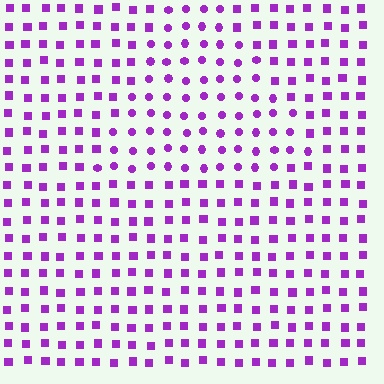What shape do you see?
I see a triangle.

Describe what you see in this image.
The image is filled with small purple elements arranged in a uniform grid. A triangle-shaped region contains circles, while the surrounding area contains squares. The boundary is defined purely by the change in element shape.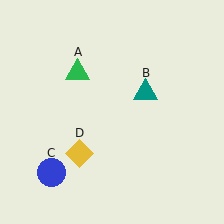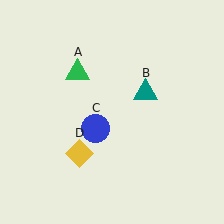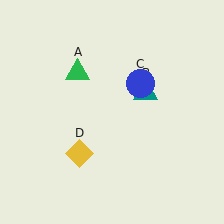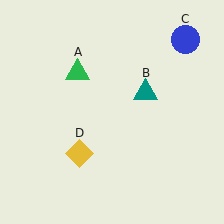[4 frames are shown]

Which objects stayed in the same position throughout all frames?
Green triangle (object A) and teal triangle (object B) and yellow diamond (object D) remained stationary.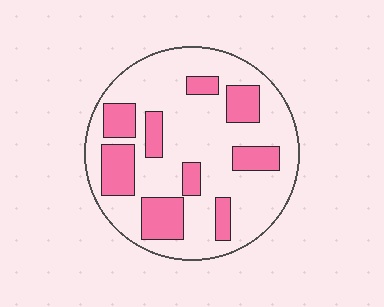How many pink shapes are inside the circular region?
9.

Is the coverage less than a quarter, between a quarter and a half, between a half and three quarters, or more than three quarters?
Between a quarter and a half.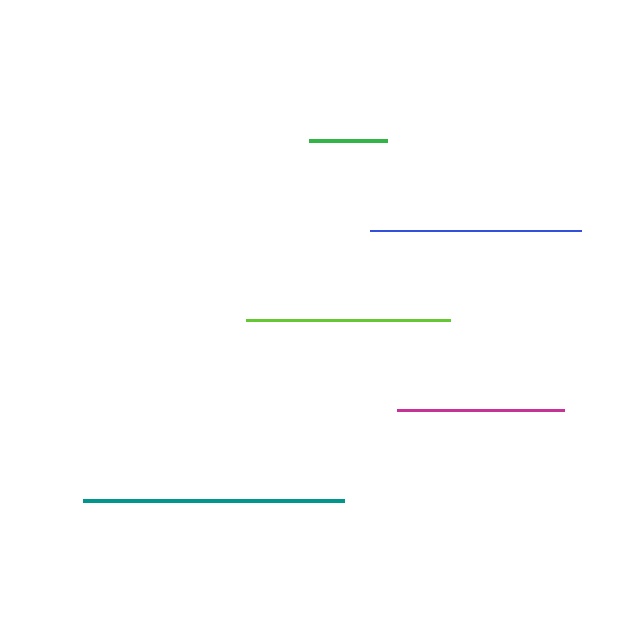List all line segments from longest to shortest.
From longest to shortest: teal, blue, lime, magenta, green.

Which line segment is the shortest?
The green line is the shortest at approximately 78 pixels.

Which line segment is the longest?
The teal line is the longest at approximately 260 pixels.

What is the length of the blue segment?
The blue segment is approximately 211 pixels long.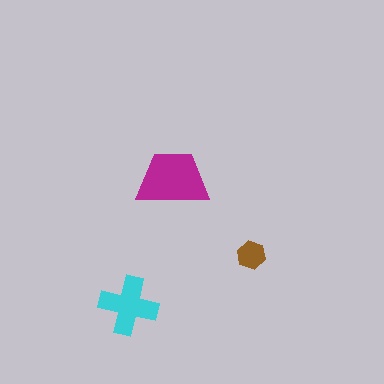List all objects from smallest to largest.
The brown hexagon, the cyan cross, the magenta trapezoid.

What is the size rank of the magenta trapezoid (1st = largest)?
1st.